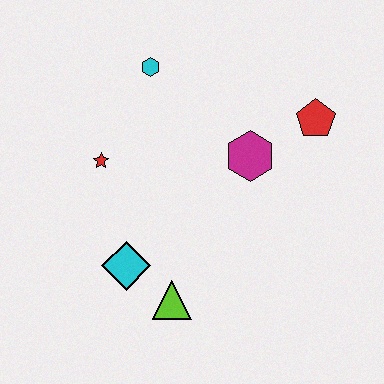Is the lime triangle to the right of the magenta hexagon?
No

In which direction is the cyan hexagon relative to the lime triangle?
The cyan hexagon is above the lime triangle.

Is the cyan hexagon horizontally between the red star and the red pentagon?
Yes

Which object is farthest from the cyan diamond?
The red pentagon is farthest from the cyan diamond.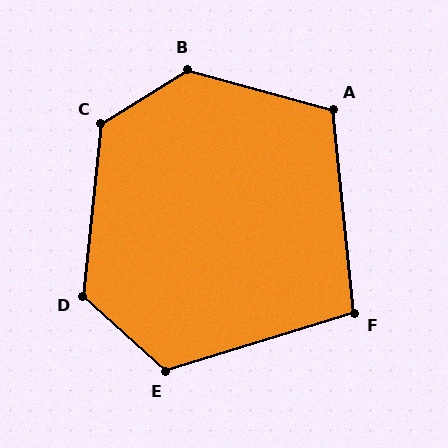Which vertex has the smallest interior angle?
F, at approximately 101 degrees.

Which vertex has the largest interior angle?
B, at approximately 133 degrees.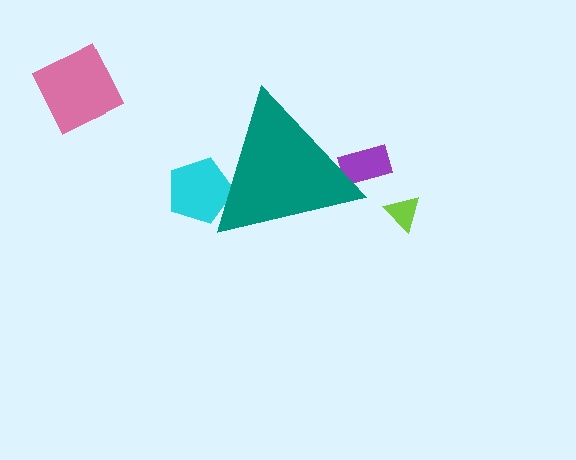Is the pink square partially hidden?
No, the pink square is fully visible.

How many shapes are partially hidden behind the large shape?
2 shapes are partially hidden.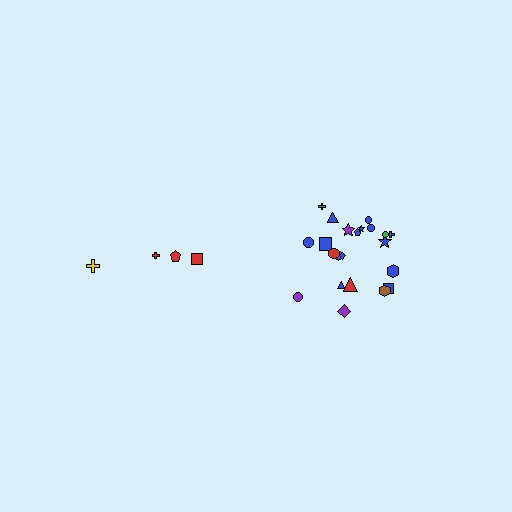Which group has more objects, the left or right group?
The right group.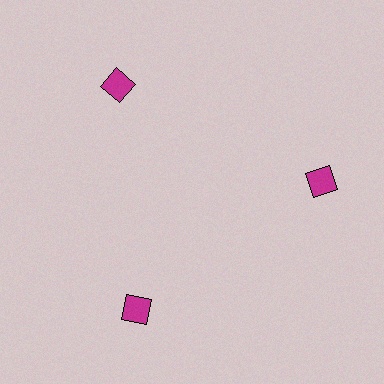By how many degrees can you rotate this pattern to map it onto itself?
The pattern maps onto itself every 120 degrees of rotation.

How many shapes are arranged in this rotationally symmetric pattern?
There are 3 shapes, arranged in 3 groups of 1.